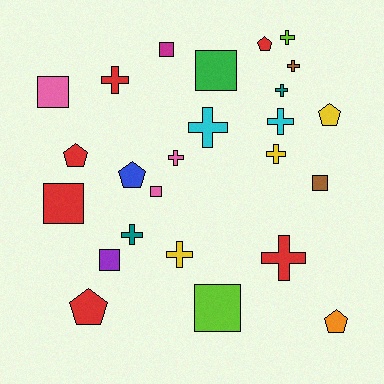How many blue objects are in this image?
There is 1 blue object.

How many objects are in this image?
There are 25 objects.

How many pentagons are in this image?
There are 6 pentagons.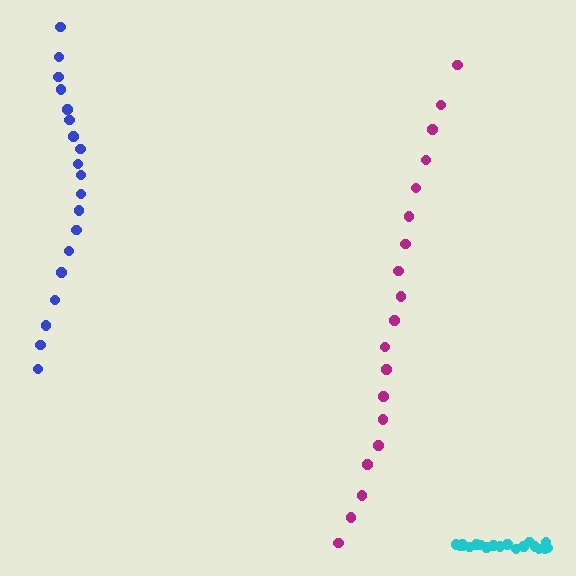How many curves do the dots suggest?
There are 3 distinct paths.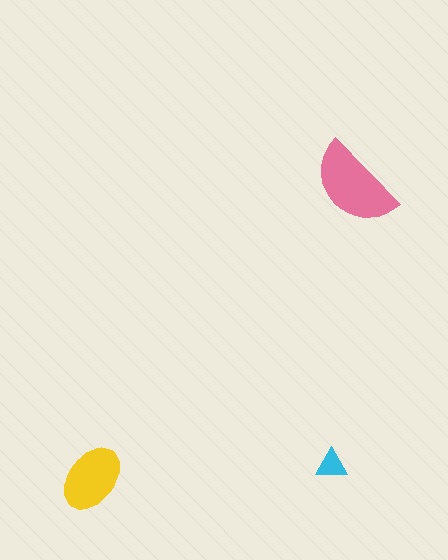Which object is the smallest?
The cyan triangle.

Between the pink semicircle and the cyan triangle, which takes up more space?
The pink semicircle.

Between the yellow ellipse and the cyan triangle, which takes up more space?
The yellow ellipse.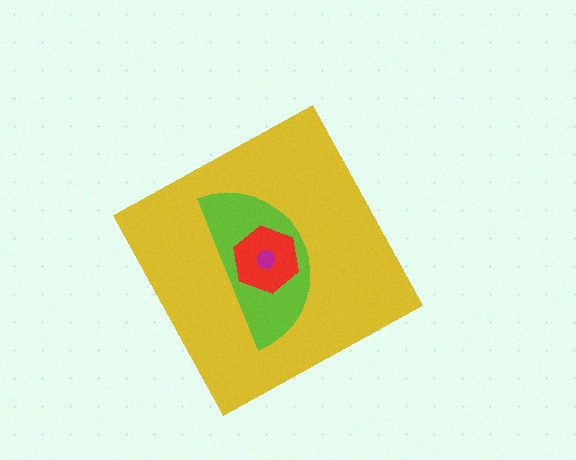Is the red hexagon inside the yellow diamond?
Yes.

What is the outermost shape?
The yellow diamond.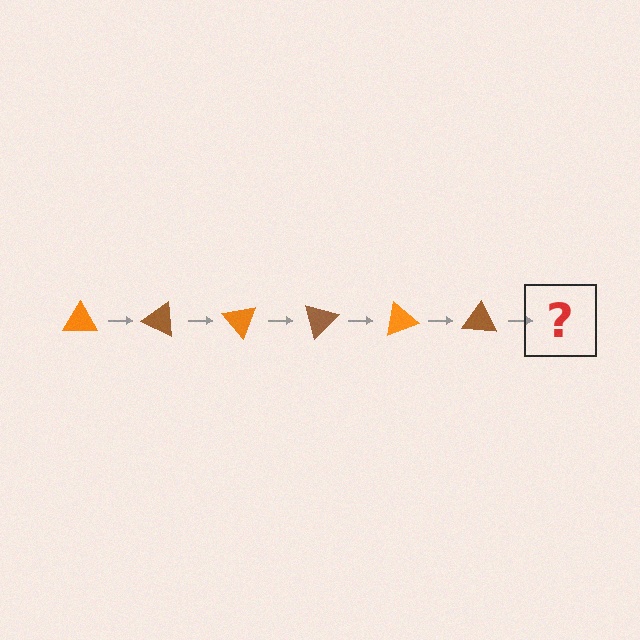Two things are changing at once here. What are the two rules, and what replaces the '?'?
The two rules are that it rotates 25 degrees each step and the color cycles through orange and brown. The '?' should be an orange triangle, rotated 150 degrees from the start.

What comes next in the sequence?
The next element should be an orange triangle, rotated 150 degrees from the start.